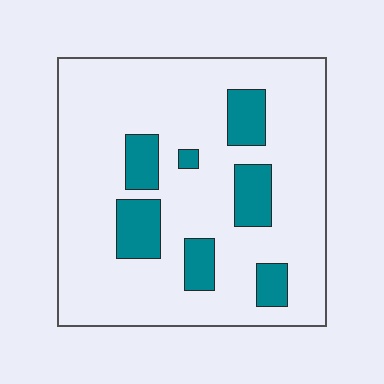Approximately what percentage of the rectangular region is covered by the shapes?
Approximately 15%.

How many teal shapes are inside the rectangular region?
7.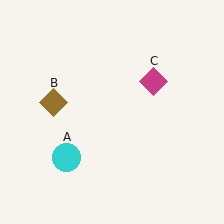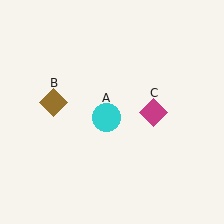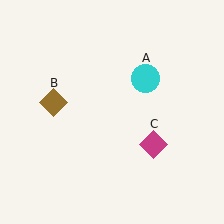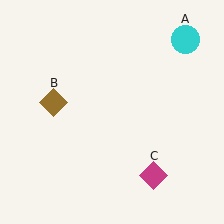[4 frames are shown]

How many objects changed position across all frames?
2 objects changed position: cyan circle (object A), magenta diamond (object C).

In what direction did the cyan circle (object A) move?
The cyan circle (object A) moved up and to the right.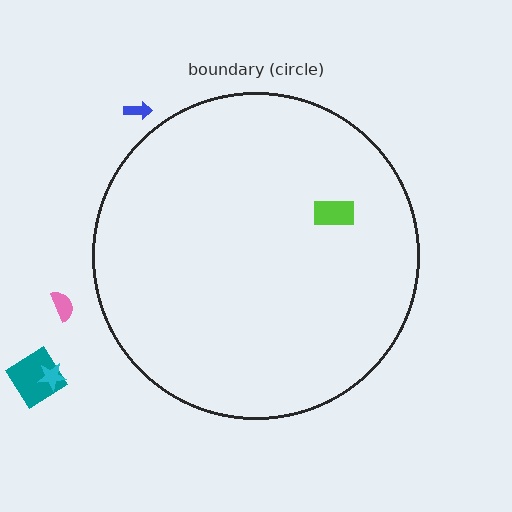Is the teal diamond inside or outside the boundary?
Outside.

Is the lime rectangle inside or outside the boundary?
Inside.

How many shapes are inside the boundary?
1 inside, 4 outside.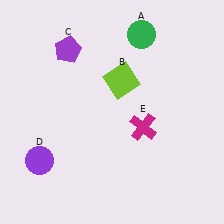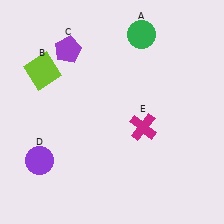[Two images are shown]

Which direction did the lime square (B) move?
The lime square (B) moved left.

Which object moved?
The lime square (B) moved left.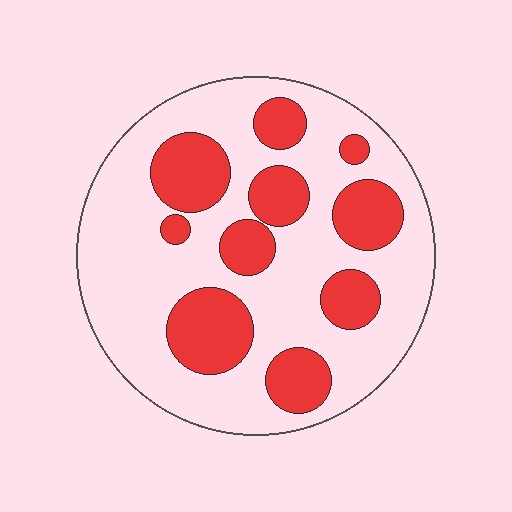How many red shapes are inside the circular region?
10.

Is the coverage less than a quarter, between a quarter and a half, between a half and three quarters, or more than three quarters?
Between a quarter and a half.